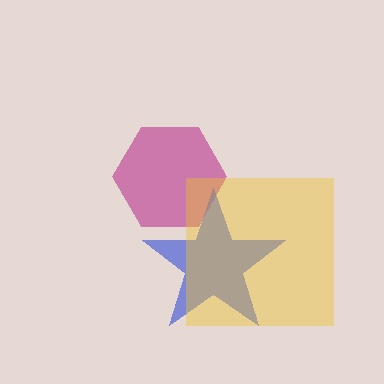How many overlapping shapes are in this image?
There are 3 overlapping shapes in the image.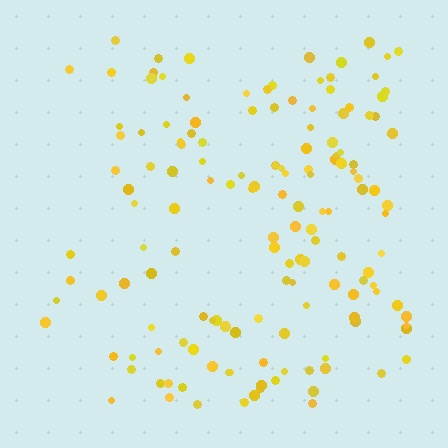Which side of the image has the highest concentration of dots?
The right.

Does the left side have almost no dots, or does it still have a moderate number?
Still a moderate number, just noticeably fewer than the right.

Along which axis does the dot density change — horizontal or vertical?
Horizontal.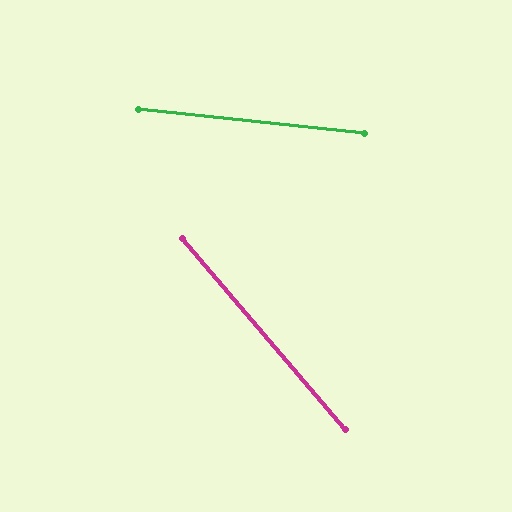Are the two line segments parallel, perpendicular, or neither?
Neither parallel nor perpendicular — they differ by about 43°.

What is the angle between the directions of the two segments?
Approximately 43 degrees.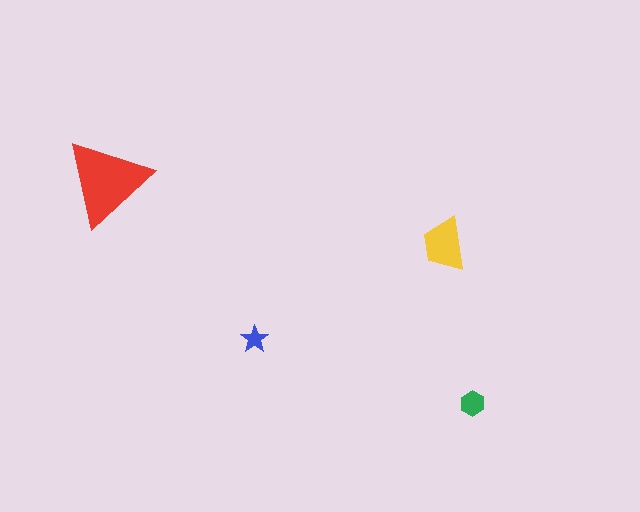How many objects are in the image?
There are 4 objects in the image.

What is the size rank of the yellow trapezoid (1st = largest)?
2nd.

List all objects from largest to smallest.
The red triangle, the yellow trapezoid, the green hexagon, the blue star.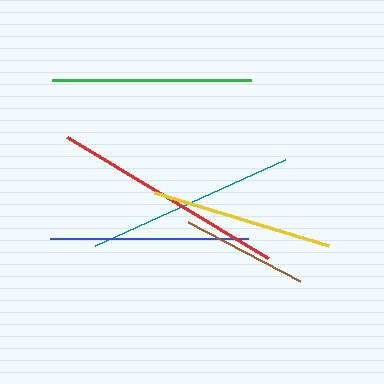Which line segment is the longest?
The red line is the longest at approximately 235 pixels.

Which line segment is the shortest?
The brown line is the shortest at approximately 127 pixels.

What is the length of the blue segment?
The blue segment is approximately 198 pixels long.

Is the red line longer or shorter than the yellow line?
The red line is longer than the yellow line.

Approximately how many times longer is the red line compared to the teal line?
The red line is approximately 1.1 times the length of the teal line.